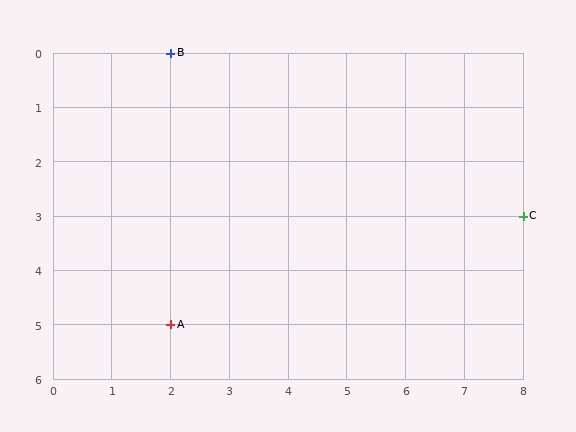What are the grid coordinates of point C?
Point C is at grid coordinates (8, 3).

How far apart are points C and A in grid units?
Points C and A are 6 columns and 2 rows apart (about 6.3 grid units diagonally).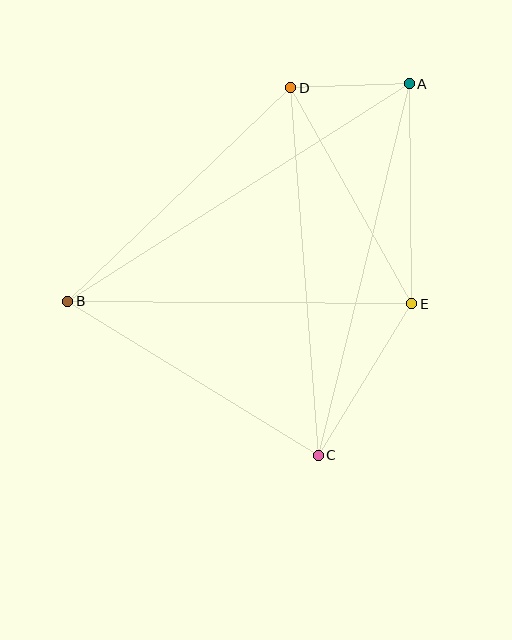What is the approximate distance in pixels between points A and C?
The distance between A and C is approximately 382 pixels.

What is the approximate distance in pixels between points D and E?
The distance between D and E is approximately 248 pixels.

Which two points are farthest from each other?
Points A and B are farthest from each other.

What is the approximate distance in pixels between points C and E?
The distance between C and E is approximately 178 pixels.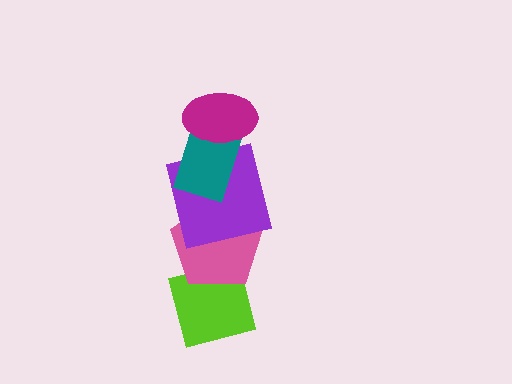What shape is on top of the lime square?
The pink pentagon is on top of the lime square.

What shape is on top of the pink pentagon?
The purple square is on top of the pink pentagon.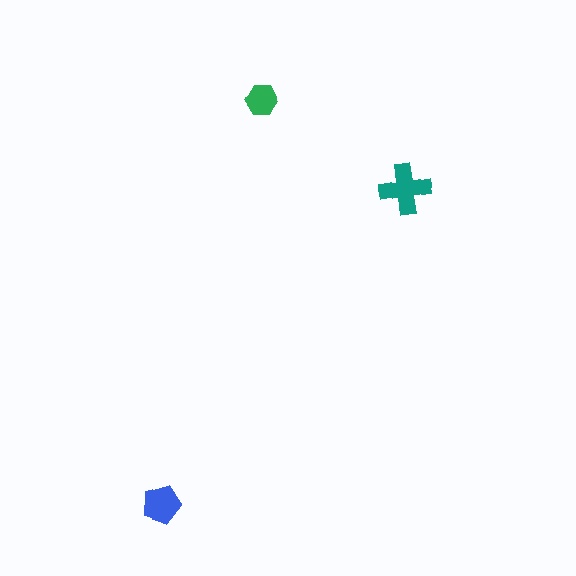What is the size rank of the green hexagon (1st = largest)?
3rd.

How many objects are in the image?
There are 3 objects in the image.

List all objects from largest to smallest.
The teal cross, the blue pentagon, the green hexagon.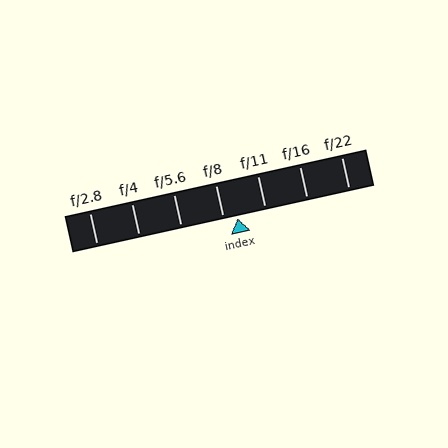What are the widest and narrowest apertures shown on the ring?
The widest aperture shown is f/2.8 and the narrowest is f/22.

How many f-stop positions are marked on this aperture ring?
There are 7 f-stop positions marked.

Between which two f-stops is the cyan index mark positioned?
The index mark is between f/8 and f/11.